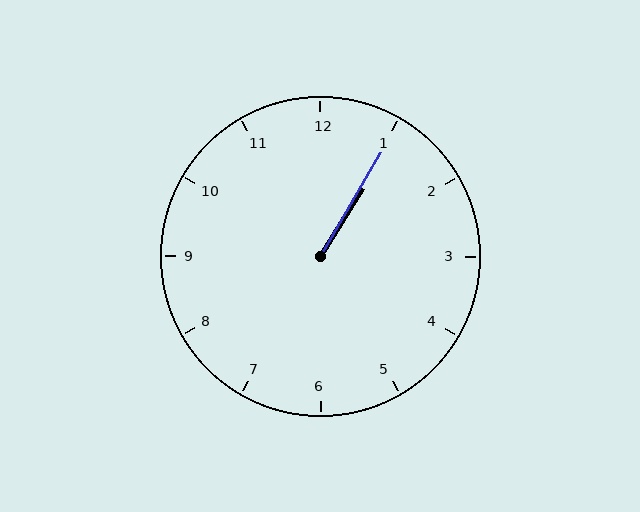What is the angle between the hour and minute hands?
Approximately 2 degrees.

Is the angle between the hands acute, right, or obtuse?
It is acute.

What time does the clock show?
1:05.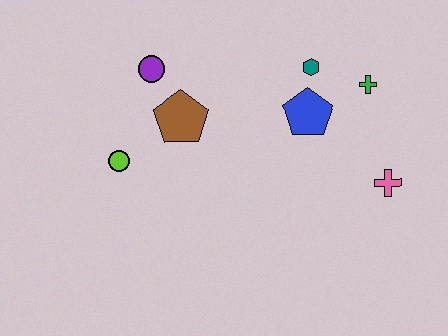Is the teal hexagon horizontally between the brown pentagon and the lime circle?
No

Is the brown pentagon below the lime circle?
No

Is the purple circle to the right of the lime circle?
Yes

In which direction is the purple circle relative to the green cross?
The purple circle is to the left of the green cross.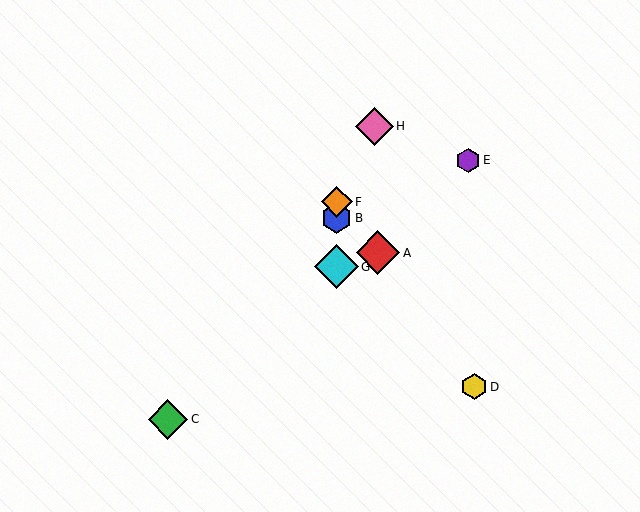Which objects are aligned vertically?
Objects B, F, G are aligned vertically.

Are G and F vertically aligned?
Yes, both are at x≈337.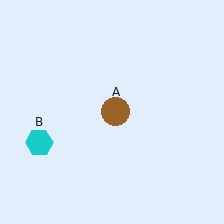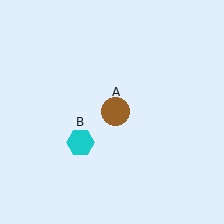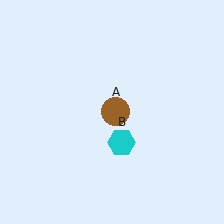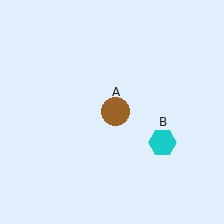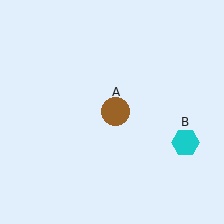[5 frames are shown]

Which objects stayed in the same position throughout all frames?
Brown circle (object A) remained stationary.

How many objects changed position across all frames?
1 object changed position: cyan hexagon (object B).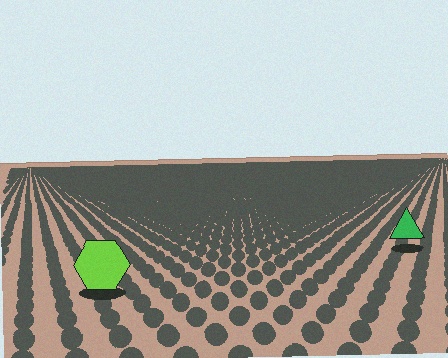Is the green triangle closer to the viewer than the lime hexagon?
No. The lime hexagon is closer — you can tell from the texture gradient: the ground texture is coarser near it.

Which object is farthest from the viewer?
The green triangle is farthest from the viewer. It appears smaller and the ground texture around it is denser.